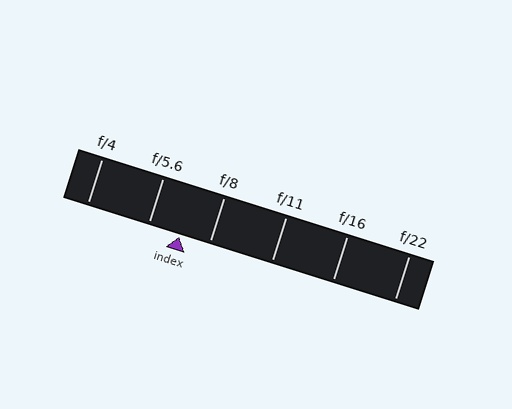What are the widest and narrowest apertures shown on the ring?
The widest aperture shown is f/4 and the narrowest is f/22.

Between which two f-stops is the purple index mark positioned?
The index mark is between f/5.6 and f/8.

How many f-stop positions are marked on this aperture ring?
There are 6 f-stop positions marked.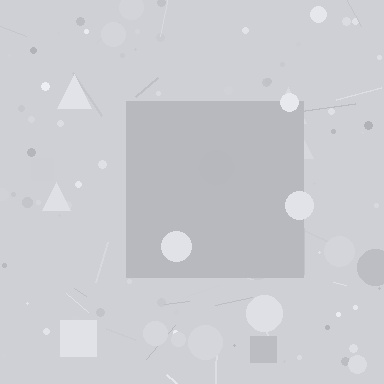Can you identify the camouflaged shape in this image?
The camouflaged shape is a square.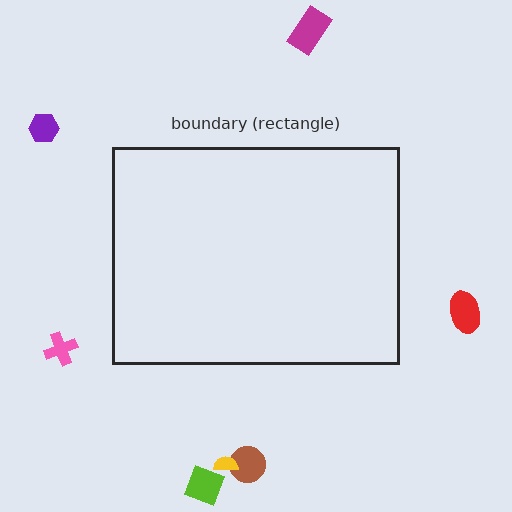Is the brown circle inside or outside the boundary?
Outside.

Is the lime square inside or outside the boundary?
Outside.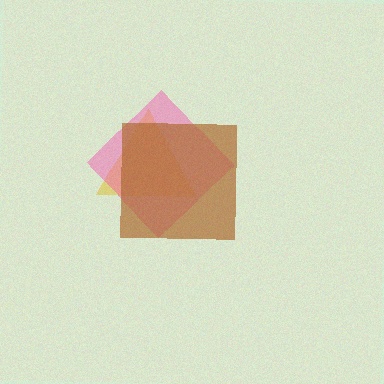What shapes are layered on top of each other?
The layered shapes are: a yellow triangle, a pink diamond, a brown square.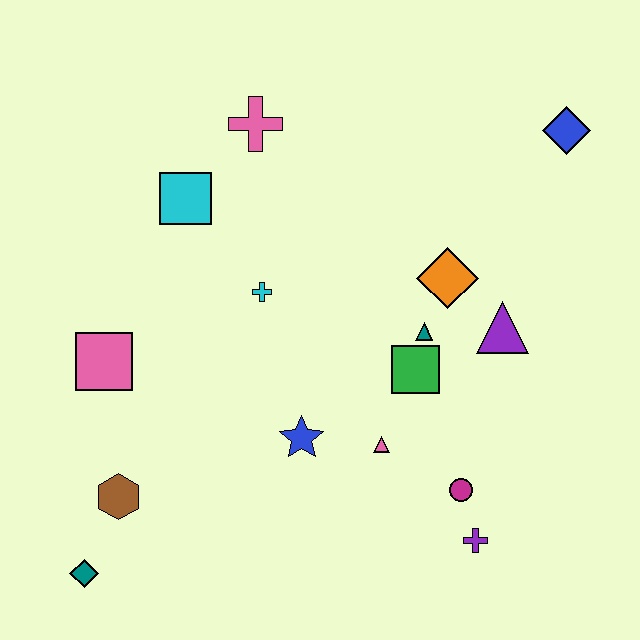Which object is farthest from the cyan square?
The purple cross is farthest from the cyan square.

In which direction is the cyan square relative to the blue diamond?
The cyan square is to the left of the blue diamond.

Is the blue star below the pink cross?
Yes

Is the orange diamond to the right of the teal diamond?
Yes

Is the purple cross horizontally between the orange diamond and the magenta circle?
No